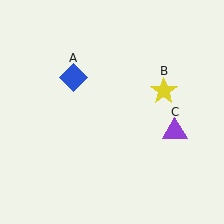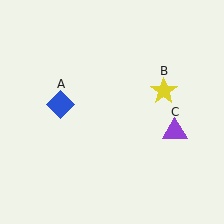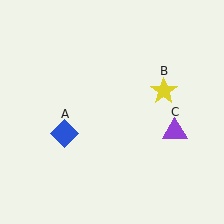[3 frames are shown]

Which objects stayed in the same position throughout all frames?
Yellow star (object B) and purple triangle (object C) remained stationary.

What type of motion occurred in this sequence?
The blue diamond (object A) rotated counterclockwise around the center of the scene.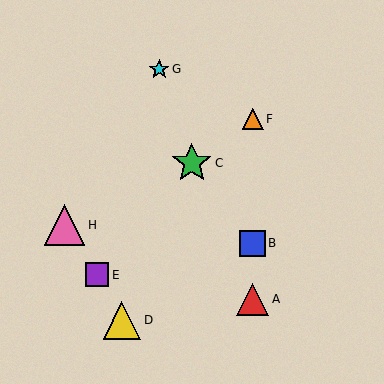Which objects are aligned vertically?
Objects A, B, F are aligned vertically.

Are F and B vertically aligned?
Yes, both are at x≈253.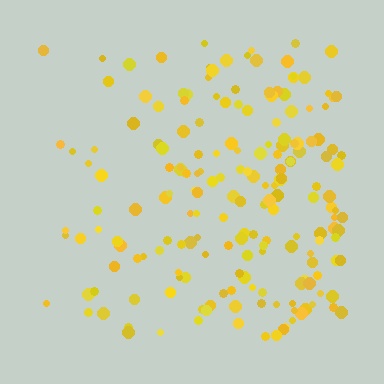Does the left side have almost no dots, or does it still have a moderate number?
Still a moderate number, just noticeably fewer than the right.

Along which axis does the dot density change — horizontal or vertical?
Horizontal.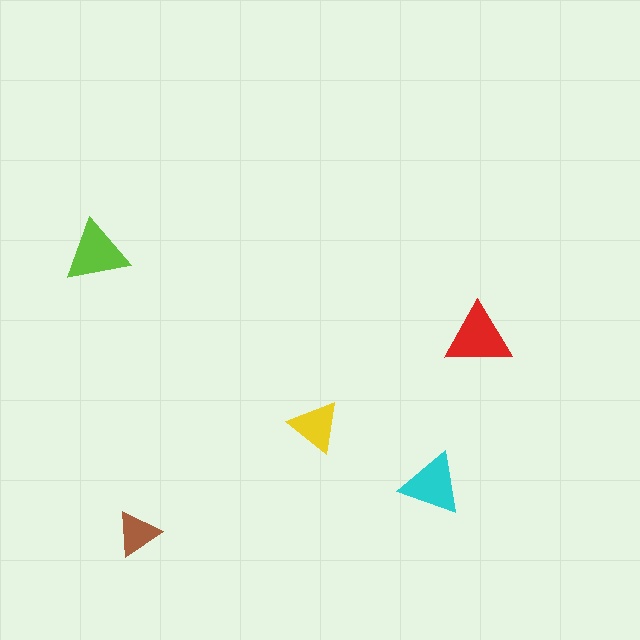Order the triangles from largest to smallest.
the red one, the lime one, the cyan one, the yellow one, the brown one.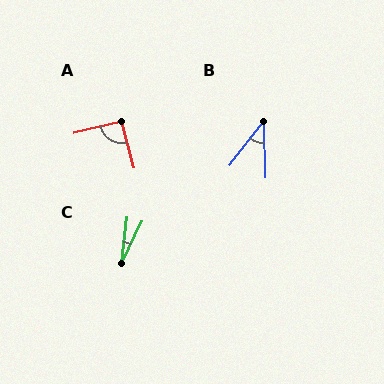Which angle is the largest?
A, at approximately 92 degrees.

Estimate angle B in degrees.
Approximately 39 degrees.